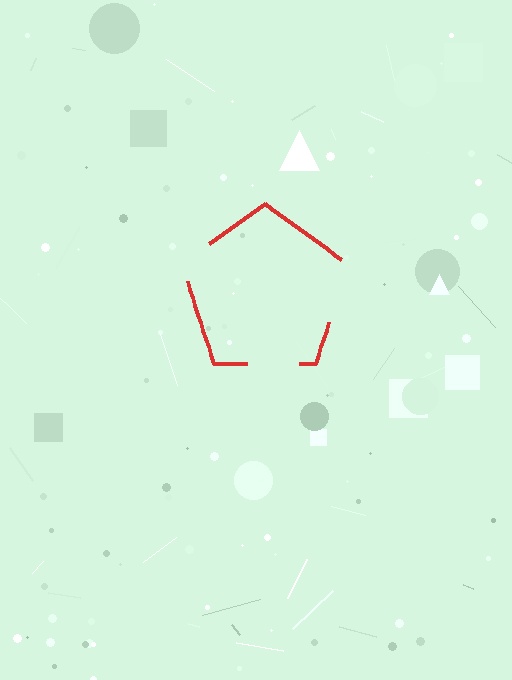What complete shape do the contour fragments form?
The contour fragments form a pentagon.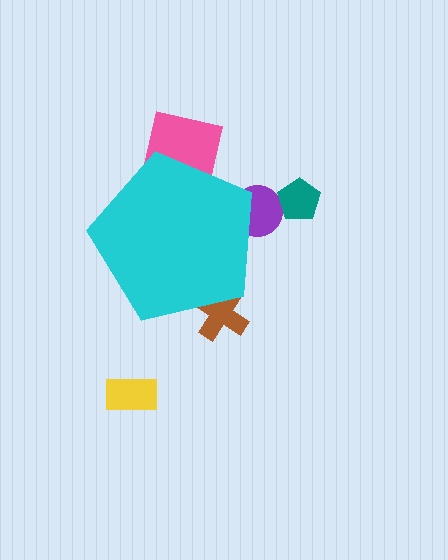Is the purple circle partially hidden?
Yes, the purple circle is partially hidden behind the cyan pentagon.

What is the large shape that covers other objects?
A cyan pentagon.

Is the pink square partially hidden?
Yes, the pink square is partially hidden behind the cyan pentagon.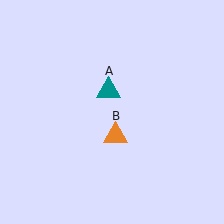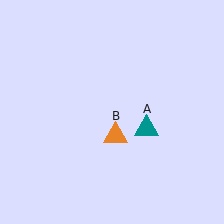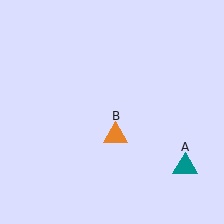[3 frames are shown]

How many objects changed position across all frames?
1 object changed position: teal triangle (object A).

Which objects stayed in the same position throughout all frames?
Orange triangle (object B) remained stationary.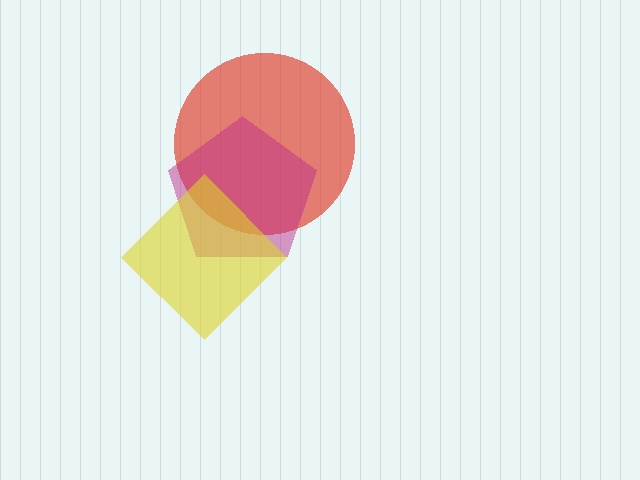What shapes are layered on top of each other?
The layered shapes are: a red circle, a magenta pentagon, a yellow diamond.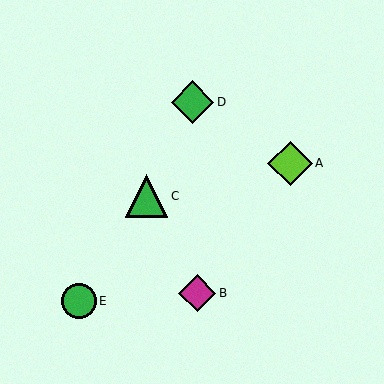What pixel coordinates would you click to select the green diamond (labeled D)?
Click at (193, 102) to select the green diamond D.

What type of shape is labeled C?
Shape C is a green triangle.